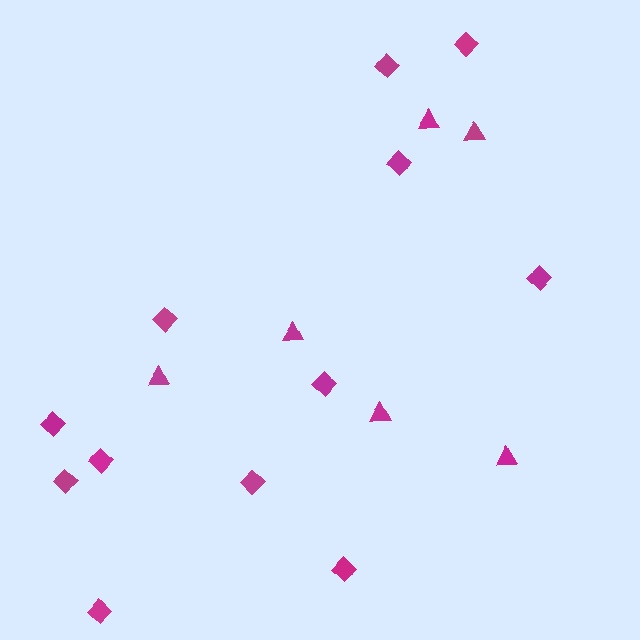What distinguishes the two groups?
There are 2 groups: one group of diamonds (12) and one group of triangles (6).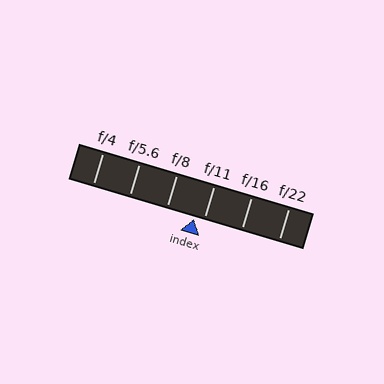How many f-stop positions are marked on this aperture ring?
There are 6 f-stop positions marked.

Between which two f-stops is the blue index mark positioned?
The index mark is between f/8 and f/11.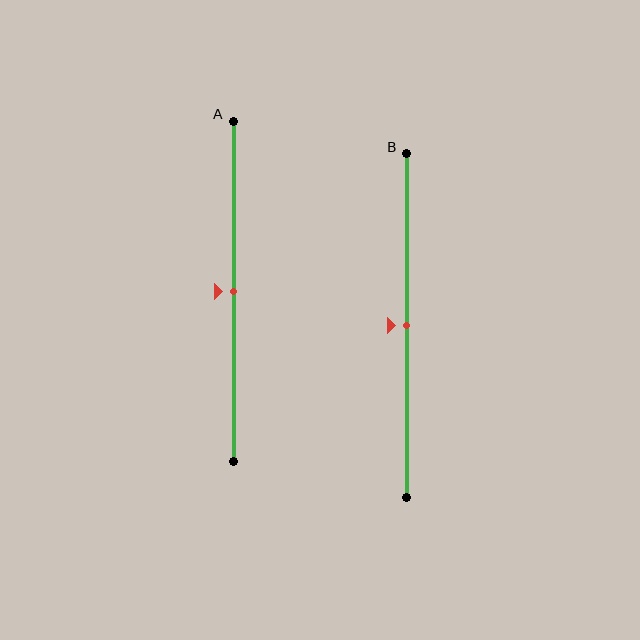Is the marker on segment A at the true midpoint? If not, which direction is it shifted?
Yes, the marker on segment A is at the true midpoint.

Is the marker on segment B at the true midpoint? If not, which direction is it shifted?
Yes, the marker on segment B is at the true midpoint.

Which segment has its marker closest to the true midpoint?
Segment A has its marker closest to the true midpoint.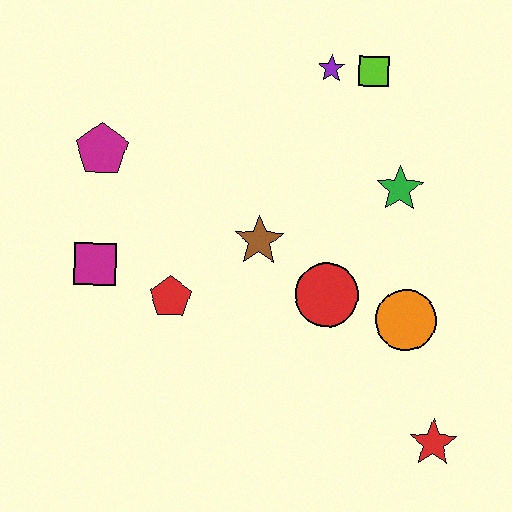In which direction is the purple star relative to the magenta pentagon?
The purple star is to the right of the magenta pentagon.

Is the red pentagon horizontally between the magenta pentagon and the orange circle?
Yes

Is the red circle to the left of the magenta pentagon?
No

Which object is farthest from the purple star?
The red star is farthest from the purple star.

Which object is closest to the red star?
The orange circle is closest to the red star.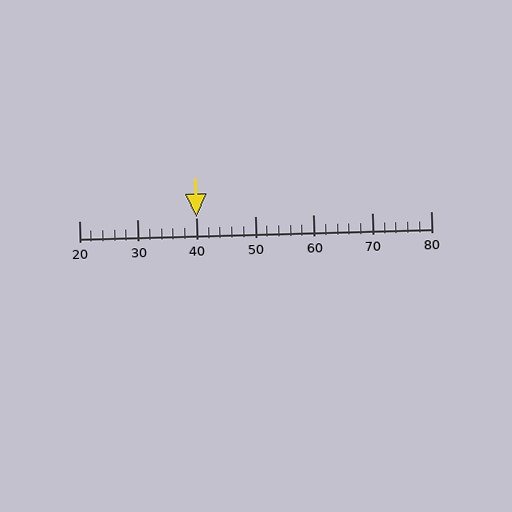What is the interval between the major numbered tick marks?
The major tick marks are spaced 10 units apart.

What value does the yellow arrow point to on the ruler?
The yellow arrow points to approximately 40.